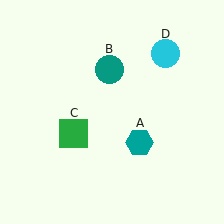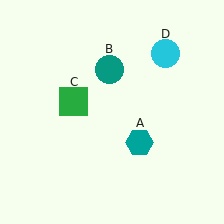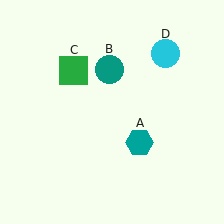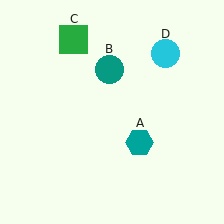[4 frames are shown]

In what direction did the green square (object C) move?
The green square (object C) moved up.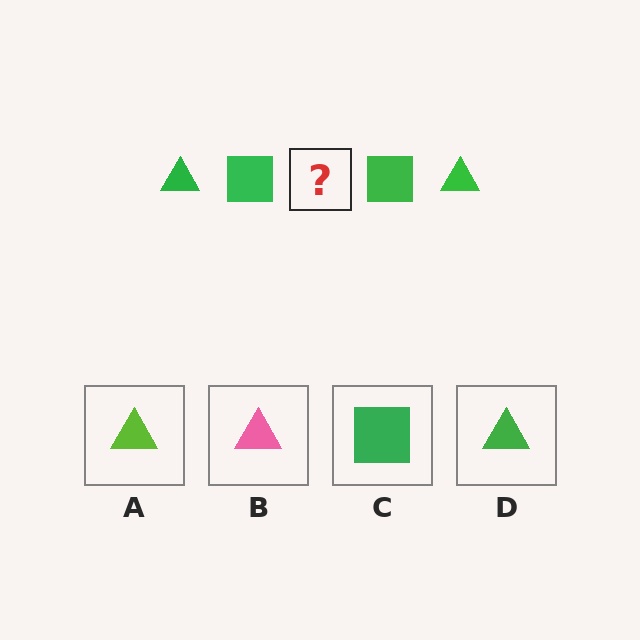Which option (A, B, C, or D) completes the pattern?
D.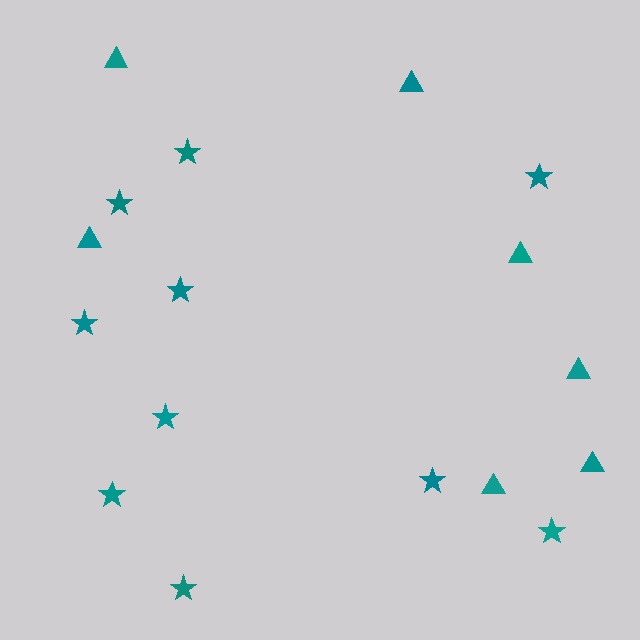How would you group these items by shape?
There are 2 groups: one group of stars (10) and one group of triangles (7).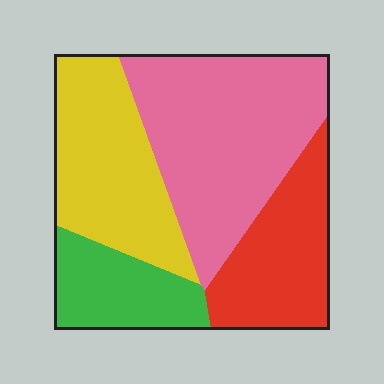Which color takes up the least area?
Green, at roughly 15%.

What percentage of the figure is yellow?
Yellow covers about 25% of the figure.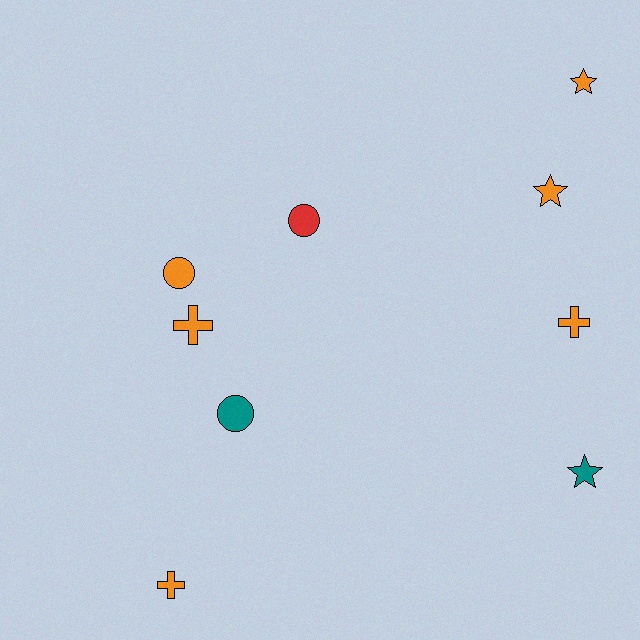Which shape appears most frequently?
Star, with 3 objects.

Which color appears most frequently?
Orange, with 6 objects.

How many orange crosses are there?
There are 3 orange crosses.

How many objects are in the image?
There are 9 objects.